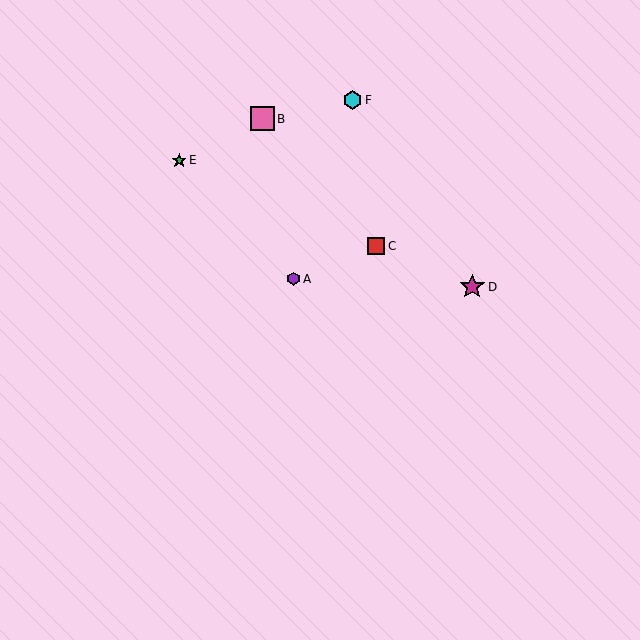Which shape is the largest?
The magenta star (labeled D) is the largest.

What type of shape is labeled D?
Shape D is a magenta star.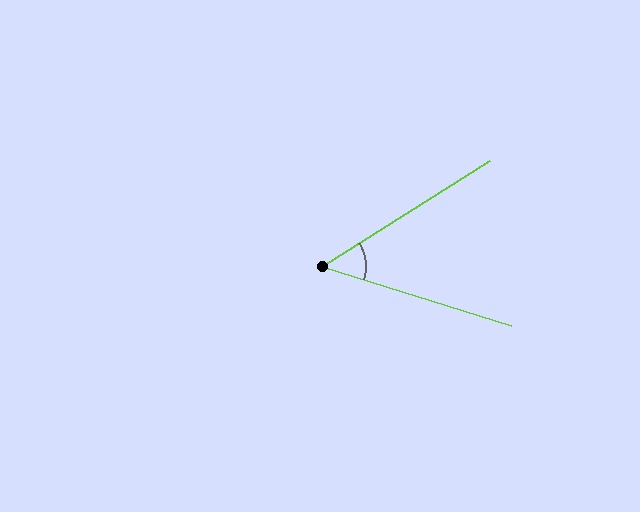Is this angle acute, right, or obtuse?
It is acute.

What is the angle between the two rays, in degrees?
Approximately 50 degrees.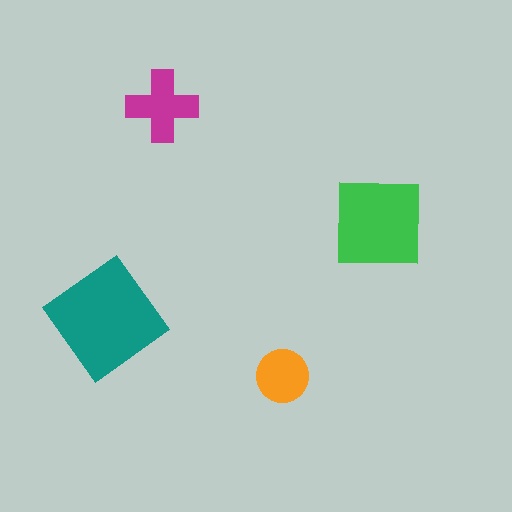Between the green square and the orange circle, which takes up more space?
The green square.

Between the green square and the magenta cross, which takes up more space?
The green square.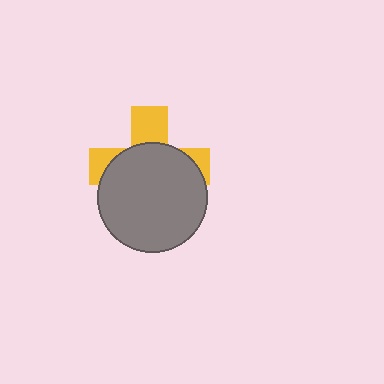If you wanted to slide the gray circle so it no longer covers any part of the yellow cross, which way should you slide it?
Slide it down — that is the most direct way to separate the two shapes.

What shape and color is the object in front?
The object in front is a gray circle.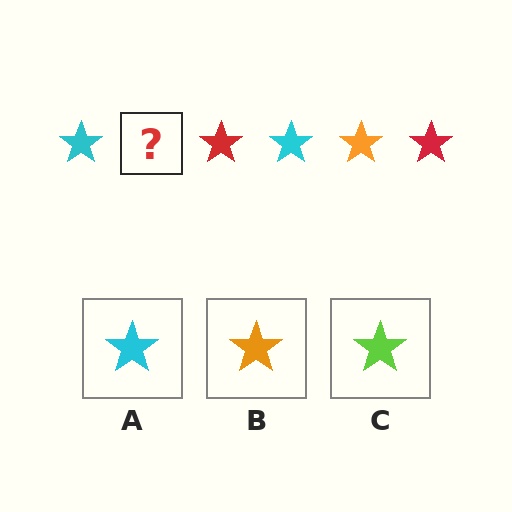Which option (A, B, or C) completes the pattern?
B.